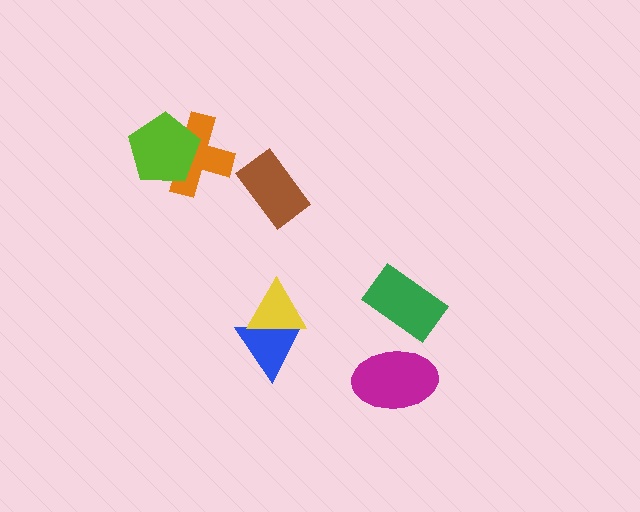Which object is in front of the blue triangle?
The yellow triangle is in front of the blue triangle.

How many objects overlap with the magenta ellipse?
0 objects overlap with the magenta ellipse.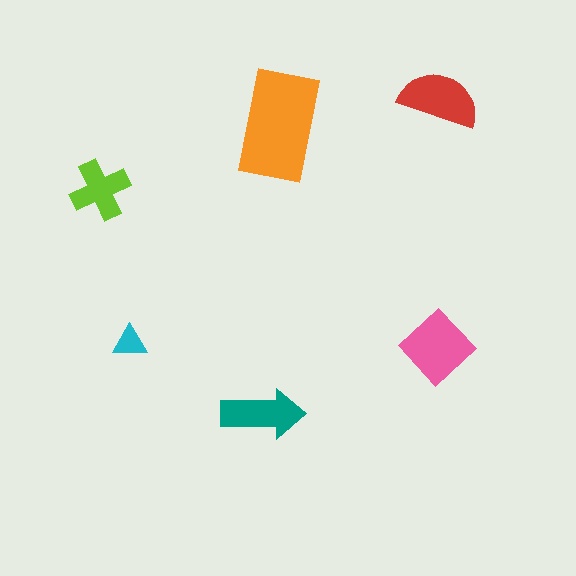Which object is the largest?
The orange rectangle.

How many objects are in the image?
There are 6 objects in the image.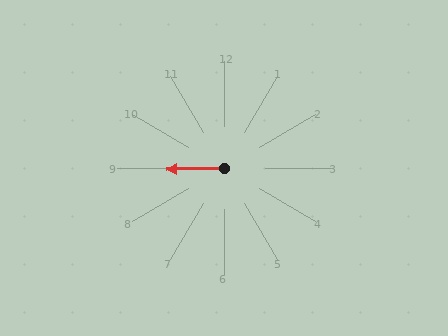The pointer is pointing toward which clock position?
Roughly 9 o'clock.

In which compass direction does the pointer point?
West.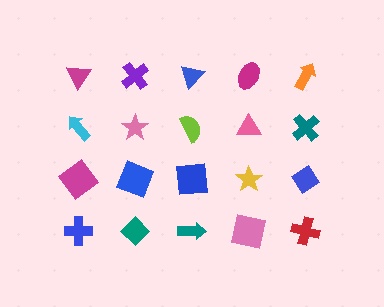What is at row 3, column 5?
A blue diamond.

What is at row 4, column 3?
A teal arrow.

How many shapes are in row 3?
5 shapes.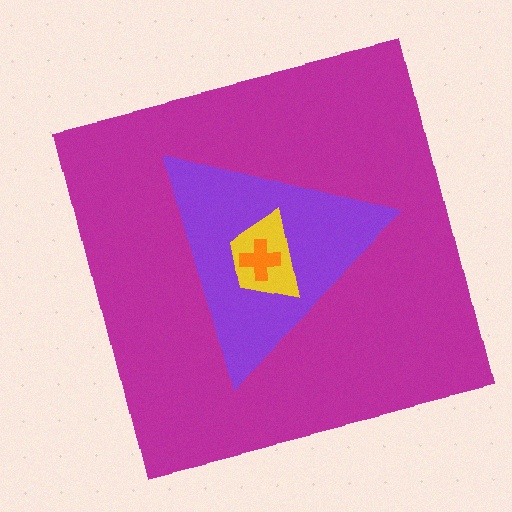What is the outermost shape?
The magenta square.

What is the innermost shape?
The orange cross.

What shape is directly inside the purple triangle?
The yellow trapezoid.